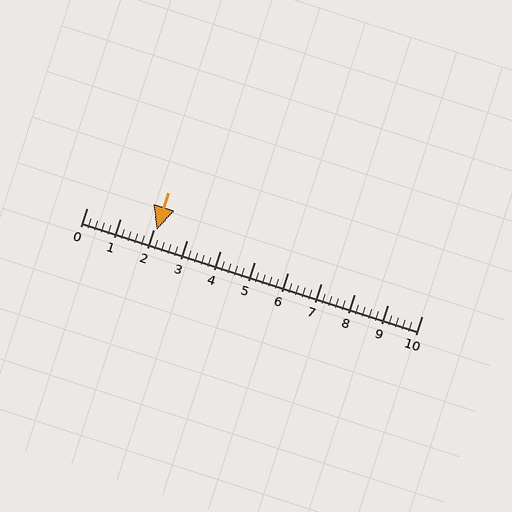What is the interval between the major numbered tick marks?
The major tick marks are spaced 1 units apart.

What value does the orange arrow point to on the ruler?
The orange arrow points to approximately 2.1.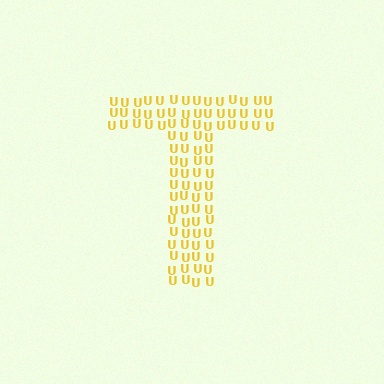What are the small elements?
The small elements are letter U's.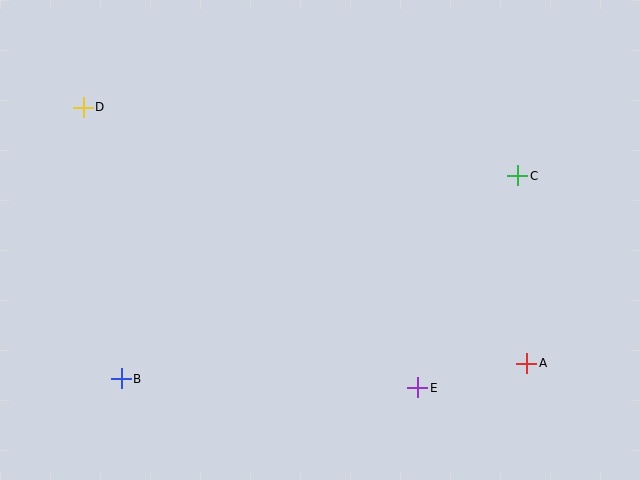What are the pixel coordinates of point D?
Point D is at (83, 107).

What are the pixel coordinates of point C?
Point C is at (518, 176).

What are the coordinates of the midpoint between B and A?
The midpoint between B and A is at (324, 371).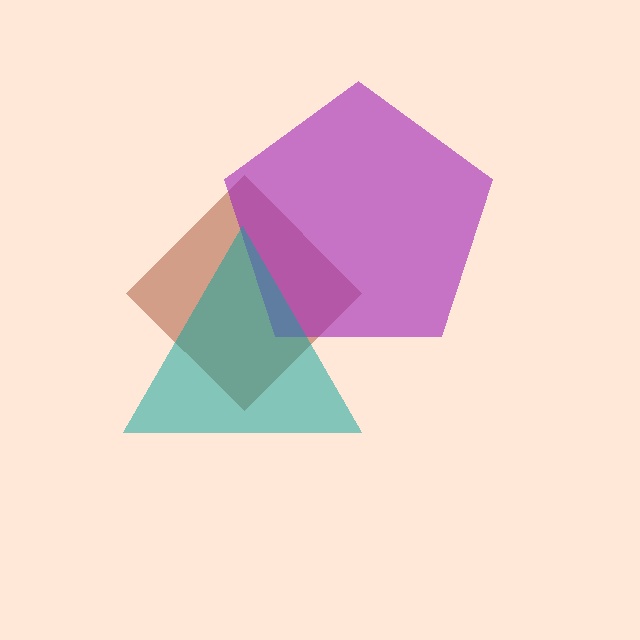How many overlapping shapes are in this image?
There are 3 overlapping shapes in the image.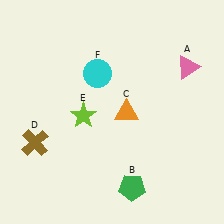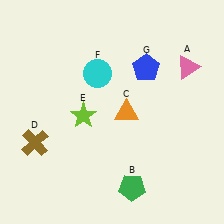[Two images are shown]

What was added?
A blue pentagon (G) was added in Image 2.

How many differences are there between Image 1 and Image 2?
There is 1 difference between the two images.